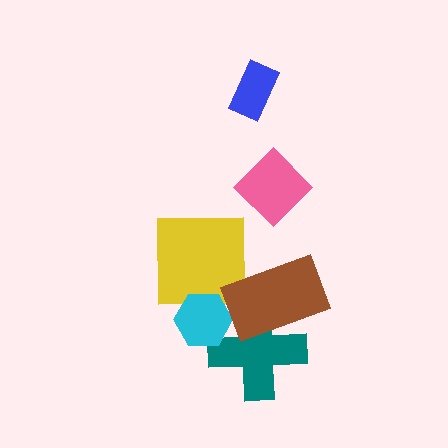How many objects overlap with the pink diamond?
0 objects overlap with the pink diamond.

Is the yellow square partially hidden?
Yes, it is partially covered by another shape.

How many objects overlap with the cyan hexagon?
2 objects overlap with the cyan hexagon.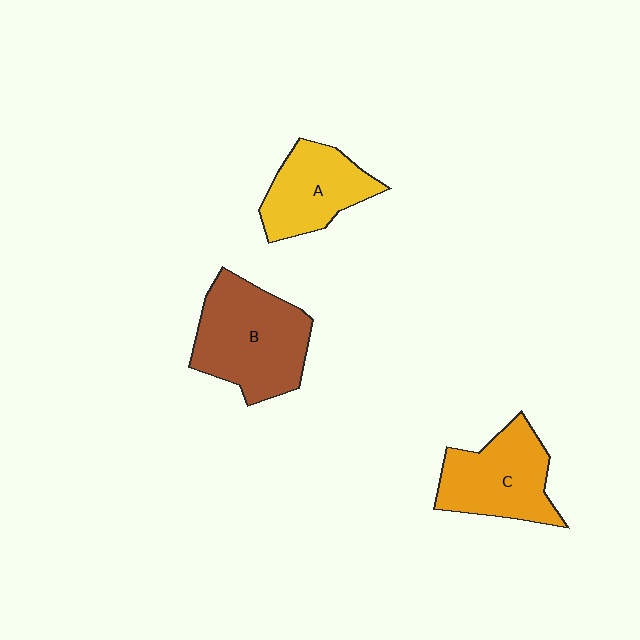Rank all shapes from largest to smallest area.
From largest to smallest: B (brown), C (orange), A (yellow).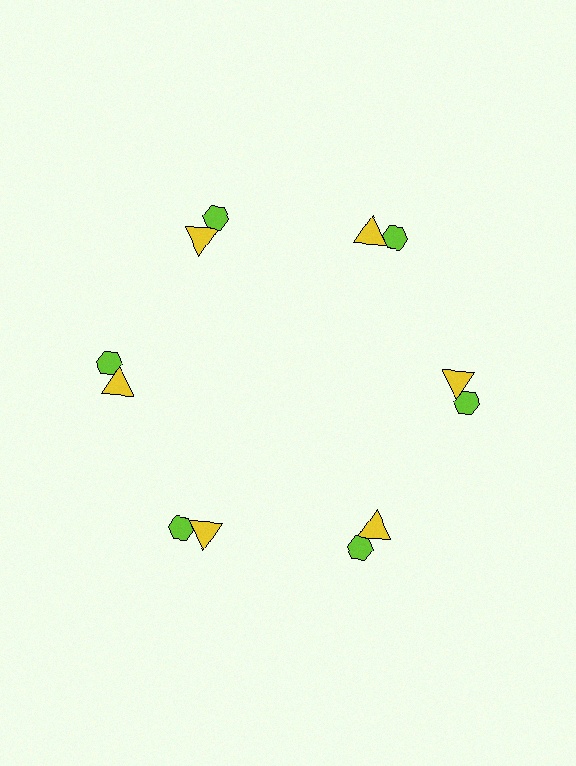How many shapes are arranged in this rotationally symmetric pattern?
There are 12 shapes, arranged in 6 groups of 2.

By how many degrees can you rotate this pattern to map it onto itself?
The pattern maps onto itself every 60 degrees of rotation.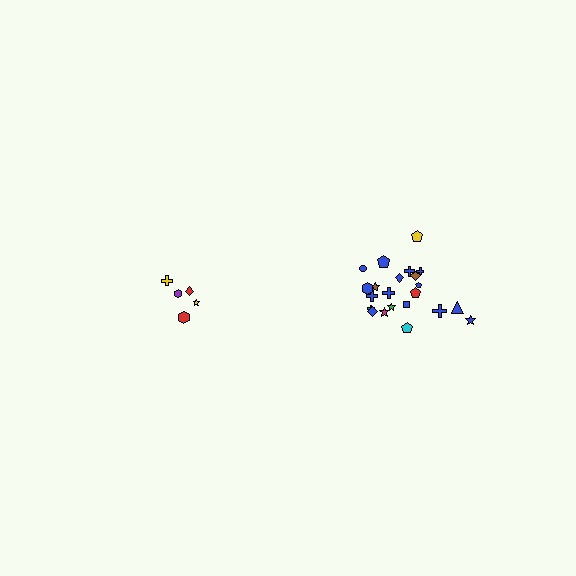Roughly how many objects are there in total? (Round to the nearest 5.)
Roughly 25 objects in total.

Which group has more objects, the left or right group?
The right group.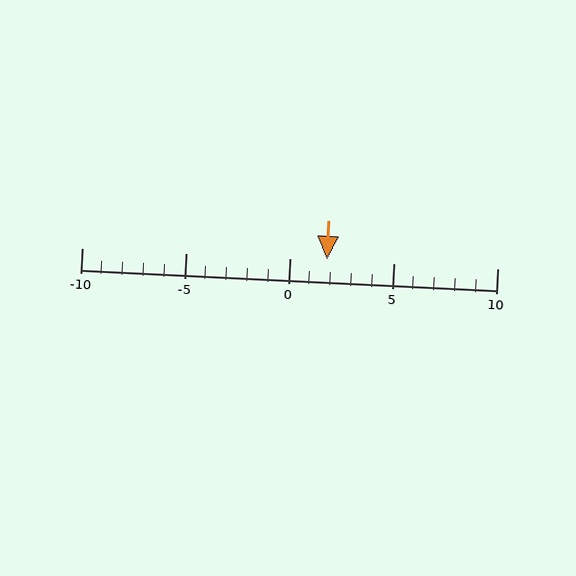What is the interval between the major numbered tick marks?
The major tick marks are spaced 5 units apart.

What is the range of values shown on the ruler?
The ruler shows values from -10 to 10.